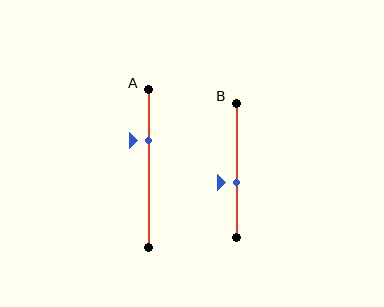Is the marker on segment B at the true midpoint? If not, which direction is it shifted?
No, the marker on segment B is shifted downward by about 9% of the segment length.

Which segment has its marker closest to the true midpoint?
Segment B has its marker closest to the true midpoint.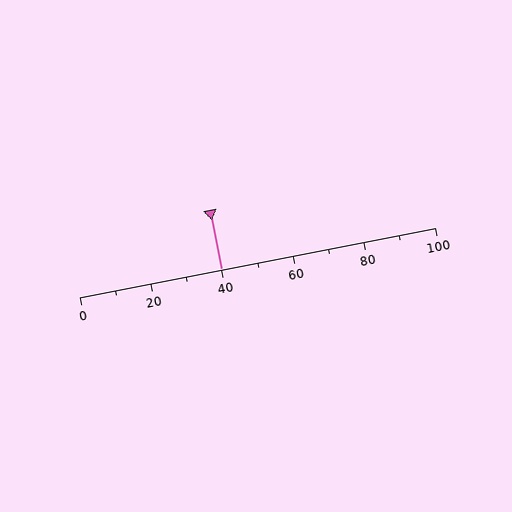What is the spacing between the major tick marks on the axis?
The major ticks are spaced 20 apart.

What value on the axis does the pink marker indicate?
The marker indicates approximately 40.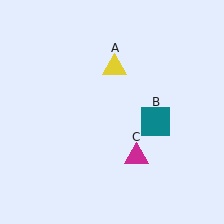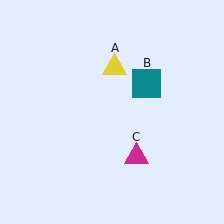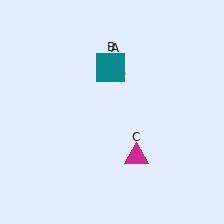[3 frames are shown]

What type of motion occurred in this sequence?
The teal square (object B) rotated counterclockwise around the center of the scene.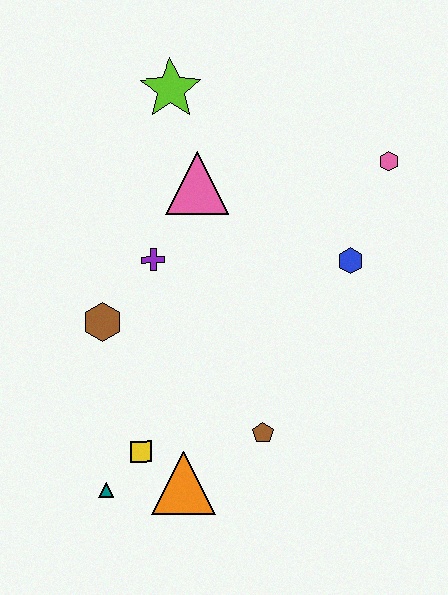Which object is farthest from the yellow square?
The pink hexagon is farthest from the yellow square.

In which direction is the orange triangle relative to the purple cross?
The orange triangle is below the purple cross.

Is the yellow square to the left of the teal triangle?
No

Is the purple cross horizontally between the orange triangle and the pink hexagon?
No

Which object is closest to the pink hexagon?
The blue hexagon is closest to the pink hexagon.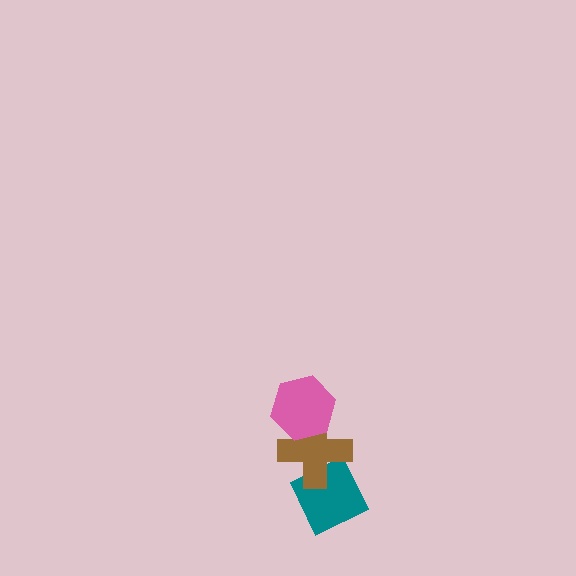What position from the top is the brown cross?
The brown cross is 2nd from the top.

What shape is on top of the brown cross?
The pink hexagon is on top of the brown cross.